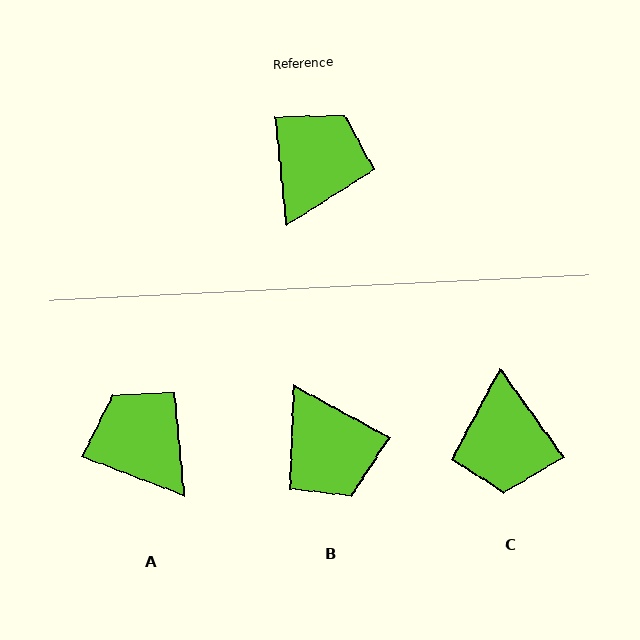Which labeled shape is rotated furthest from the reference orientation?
C, about 150 degrees away.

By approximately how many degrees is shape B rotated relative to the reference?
Approximately 124 degrees clockwise.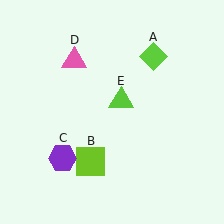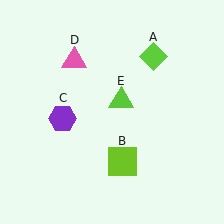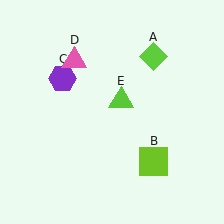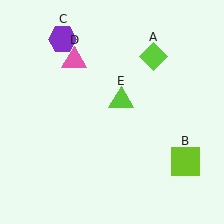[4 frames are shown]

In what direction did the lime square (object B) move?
The lime square (object B) moved right.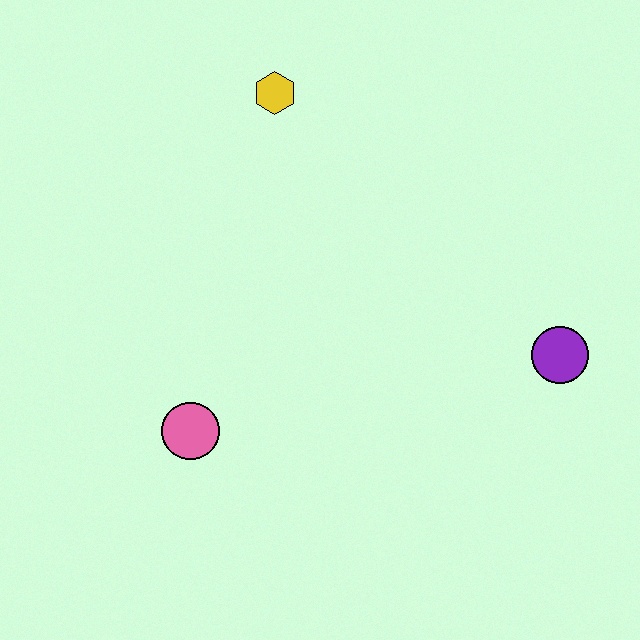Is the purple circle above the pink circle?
Yes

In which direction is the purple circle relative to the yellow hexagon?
The purple circle is to the right of the yellow hexagon.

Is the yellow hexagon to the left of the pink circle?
No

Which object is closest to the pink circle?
The yellow hexagon is closest to the pink circle.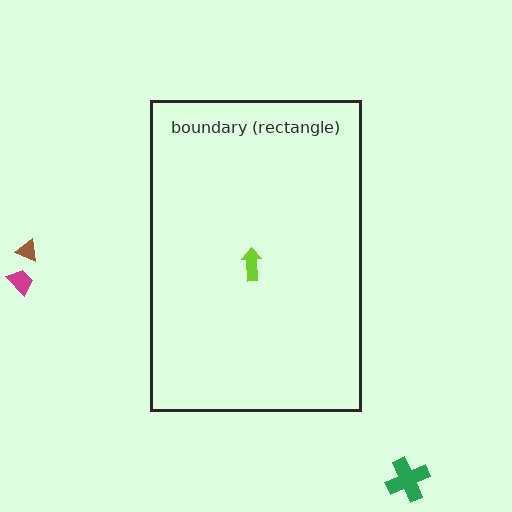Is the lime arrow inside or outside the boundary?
Inside.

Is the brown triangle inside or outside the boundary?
Outside.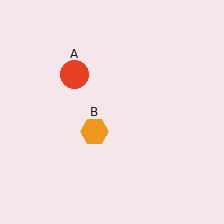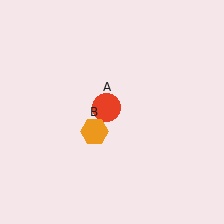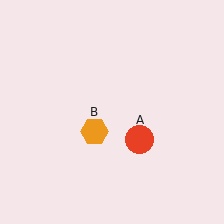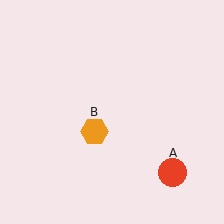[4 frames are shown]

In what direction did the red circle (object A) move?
The red circle (object A) moved down and to the right.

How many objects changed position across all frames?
1 object changed position: red circle (object A).